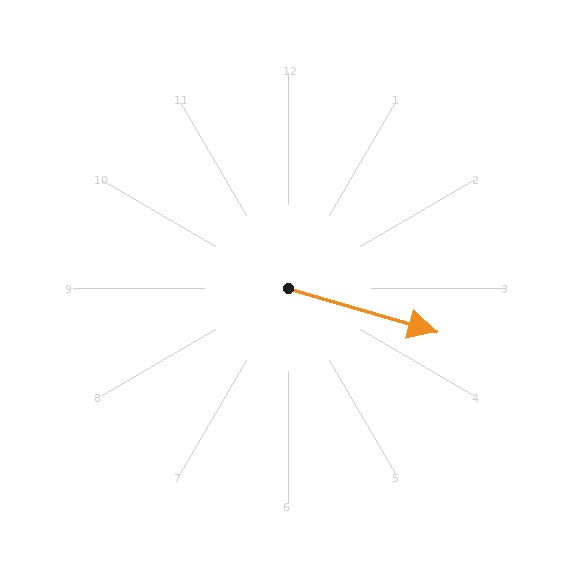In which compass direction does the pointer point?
East.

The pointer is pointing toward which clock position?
Roughly 4 o'clock.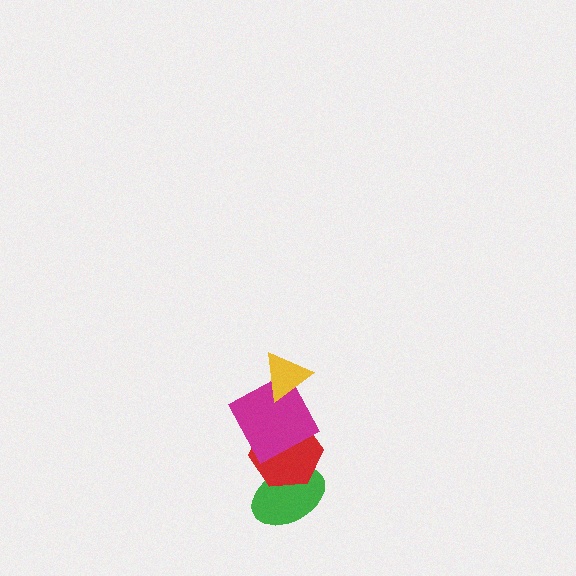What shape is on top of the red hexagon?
The magenta square is on top of the red hexagon.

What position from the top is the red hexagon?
The red hexagon is 3rd from the top.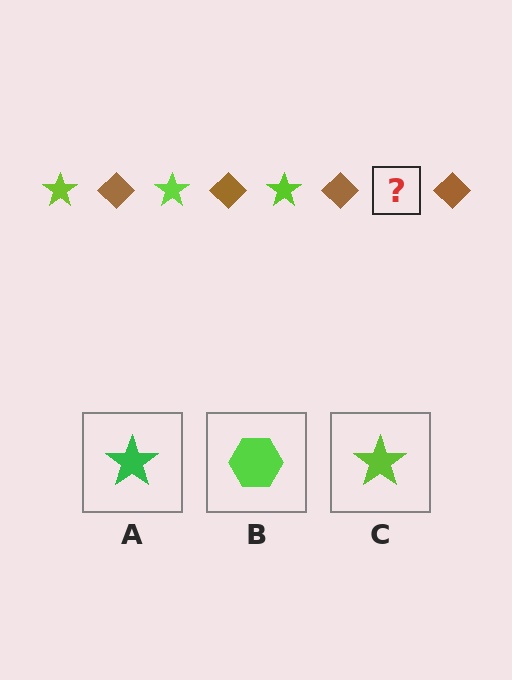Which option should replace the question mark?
Option C.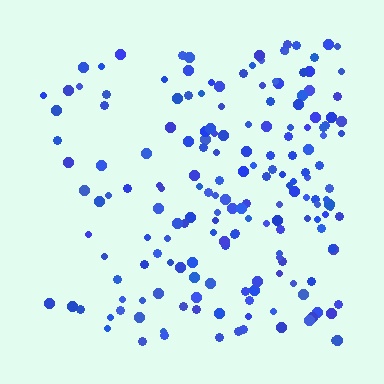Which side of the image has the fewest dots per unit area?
The left.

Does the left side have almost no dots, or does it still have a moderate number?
Still a moderate number, just noticeably fewer than the right.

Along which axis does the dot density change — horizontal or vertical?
Horizontal.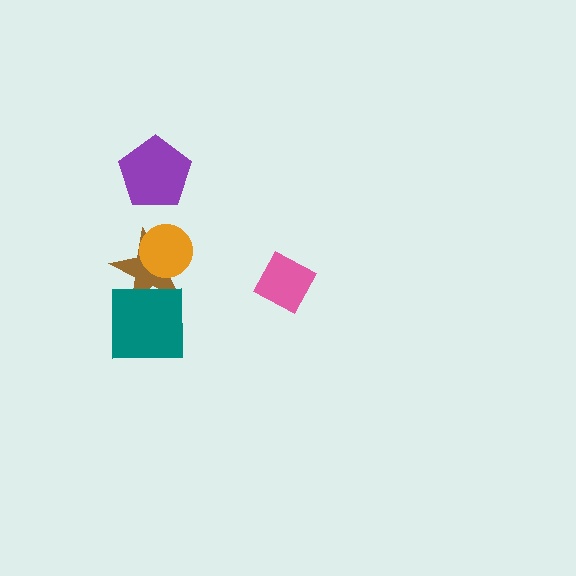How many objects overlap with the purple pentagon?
0 objects overlap with the purple pentagon.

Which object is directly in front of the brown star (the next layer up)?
The orange circle is directly in front of the brown star.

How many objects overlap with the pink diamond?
0 objects overlap with the pink diamond.